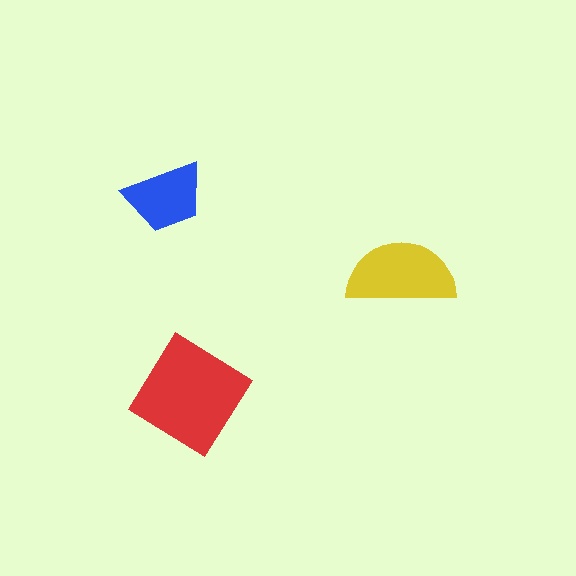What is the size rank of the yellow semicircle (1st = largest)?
2nd.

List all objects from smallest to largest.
The blue trapezoid, the yellow semicircle, the red diamond.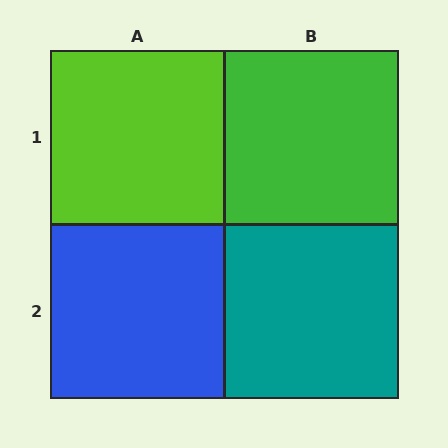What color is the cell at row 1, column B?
Green.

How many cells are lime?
1 cell is lime.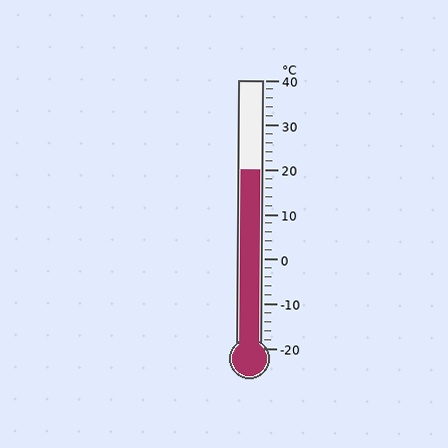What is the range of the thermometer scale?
The thermometer scale ranges from -20°C to 40°C.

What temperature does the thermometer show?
The thermometer shows approximately 20°C.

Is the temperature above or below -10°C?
The temperature is above -10°C.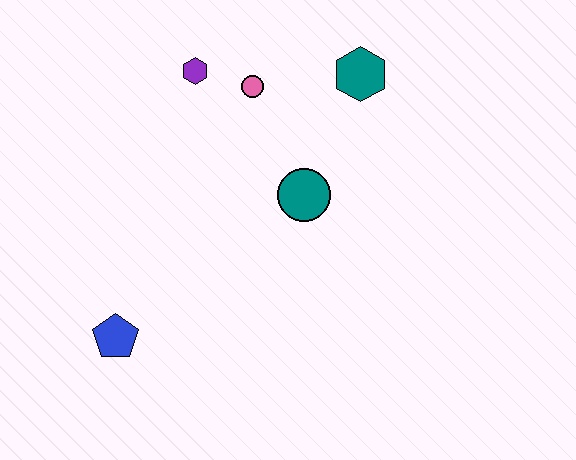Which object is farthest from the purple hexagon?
The blue pentagon is farthest from the purple hexagon.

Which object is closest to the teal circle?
The pink circle is closest to the teal circle.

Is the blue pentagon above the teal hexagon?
No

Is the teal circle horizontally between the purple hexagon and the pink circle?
No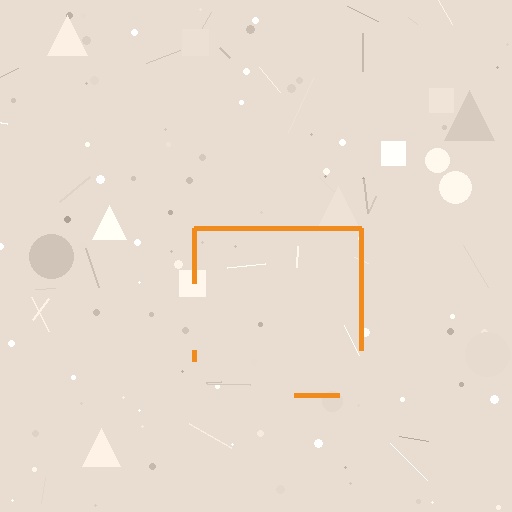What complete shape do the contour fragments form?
The contour fragments form a square.